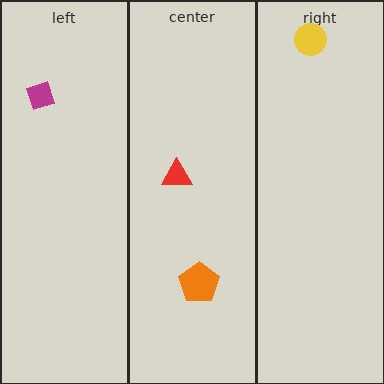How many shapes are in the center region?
2.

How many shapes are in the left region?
1.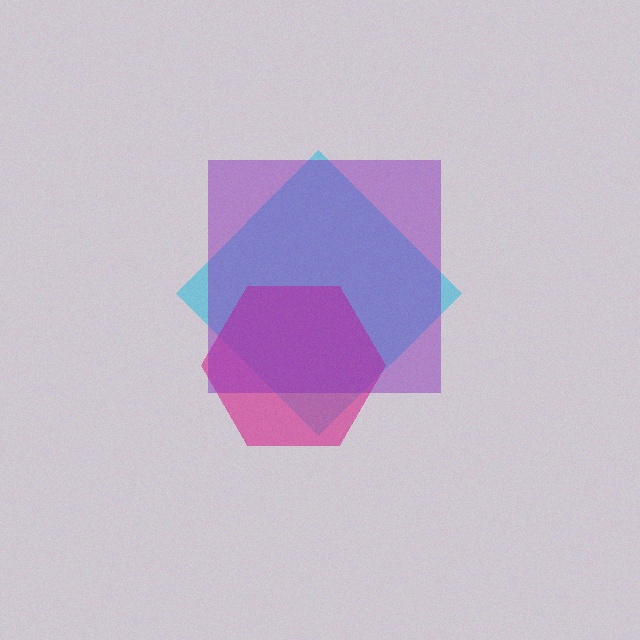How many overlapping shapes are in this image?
There are 3 overlapping shapes in the image.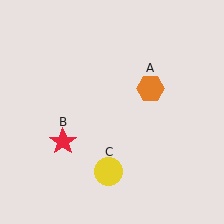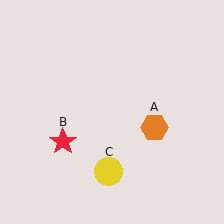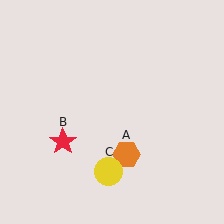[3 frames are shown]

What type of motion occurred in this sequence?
The orange hexagon (object A) rotated clockwise around the center of the scene.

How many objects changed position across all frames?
1 object changed position: orange hexagon (object A).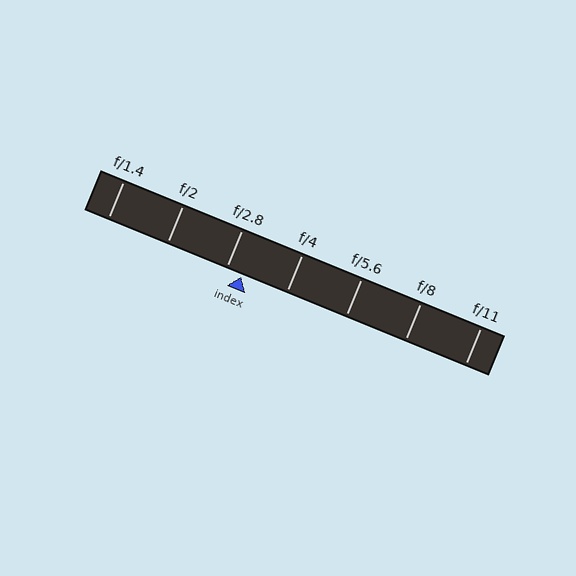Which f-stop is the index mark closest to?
The index mark is closest to f/2.8.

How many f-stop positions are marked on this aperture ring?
There are 7 f-stop positions marked.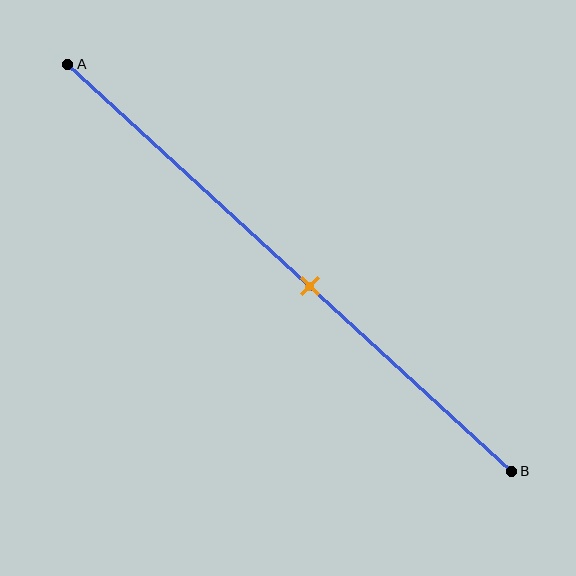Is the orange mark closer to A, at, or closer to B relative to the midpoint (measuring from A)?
The orange mark is closer to point B than the midpoint of segment AB.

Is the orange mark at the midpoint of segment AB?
No, the mark is at about 55% from A, not at the 50% midpoint.